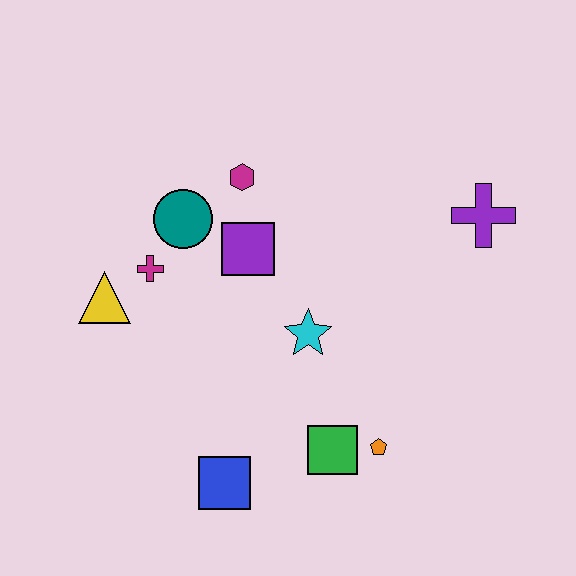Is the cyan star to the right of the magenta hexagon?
Yes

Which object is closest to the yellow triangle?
The magenta cross is closest to the yellow triangle.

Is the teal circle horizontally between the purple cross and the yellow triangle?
Yes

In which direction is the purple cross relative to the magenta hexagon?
The purple cross is to the right of the magenta hexagon.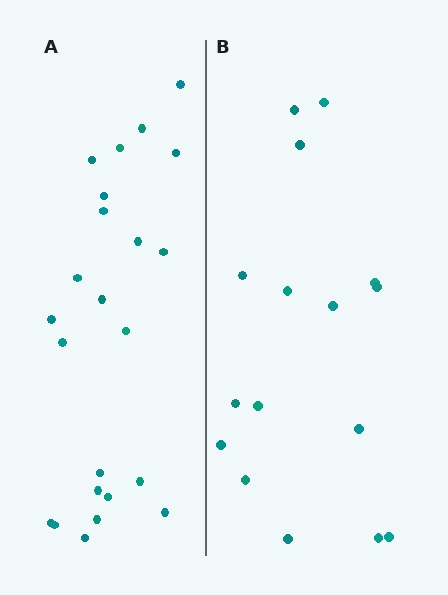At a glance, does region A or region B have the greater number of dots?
Region A (the left region) has more dots.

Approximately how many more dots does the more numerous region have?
Region A has roughly 8 or so more dots than region B.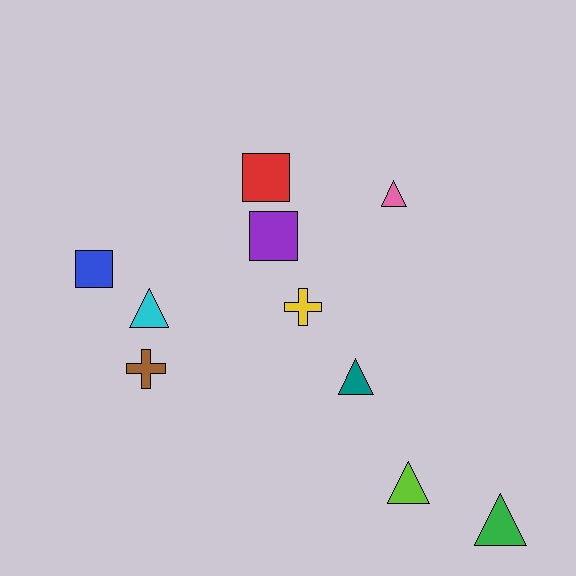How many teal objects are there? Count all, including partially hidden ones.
There is 1 teal object.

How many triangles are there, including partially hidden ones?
There are 5 triangles.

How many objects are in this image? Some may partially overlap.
There are 10 objects.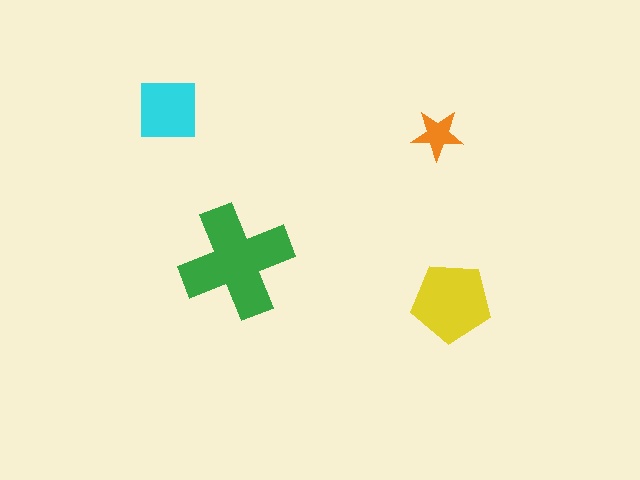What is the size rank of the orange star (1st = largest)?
4th.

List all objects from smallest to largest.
The orange star, the cyan square, the yellow pentagon, the green cross.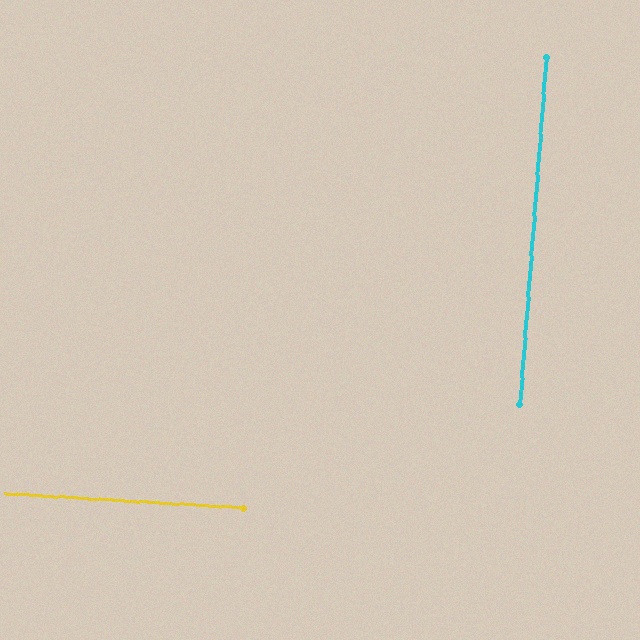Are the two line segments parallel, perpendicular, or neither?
Perpendicular — they meet at approximately 89°.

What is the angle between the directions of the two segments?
Approximately 89 degrees.